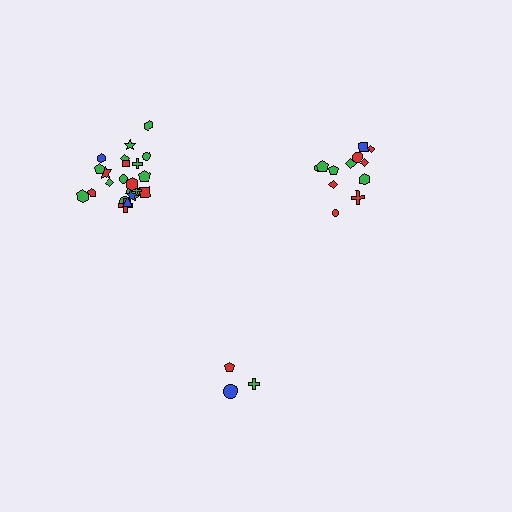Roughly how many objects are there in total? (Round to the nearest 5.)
Roughly 35 objects in total.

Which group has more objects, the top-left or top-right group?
The top-left group.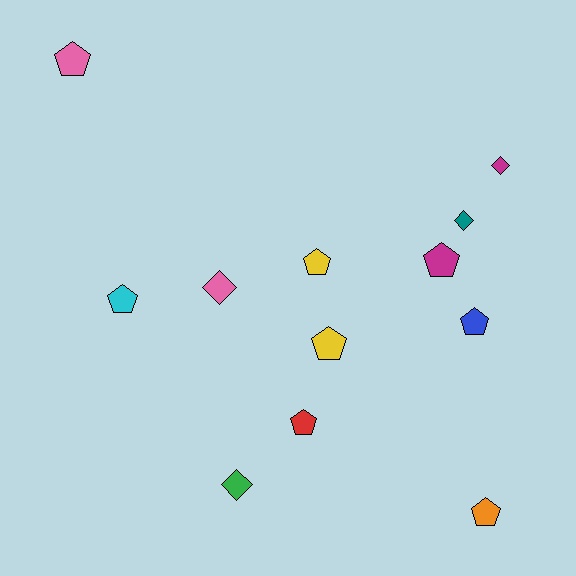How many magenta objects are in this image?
There are 2 magenta objects.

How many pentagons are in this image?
There are 8 pentagons.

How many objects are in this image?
There are 12 objects.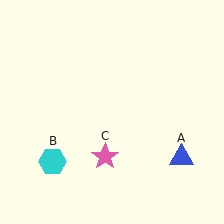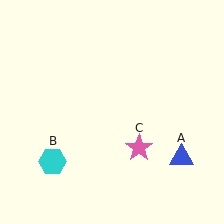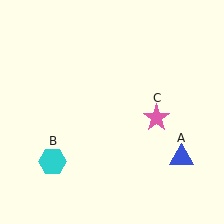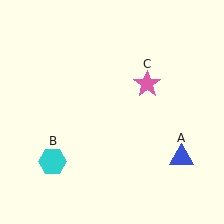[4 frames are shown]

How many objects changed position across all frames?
1 object changed position: pink star (object C).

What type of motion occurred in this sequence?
The pink star (object C) rotated counterclockwise around the center of the scene.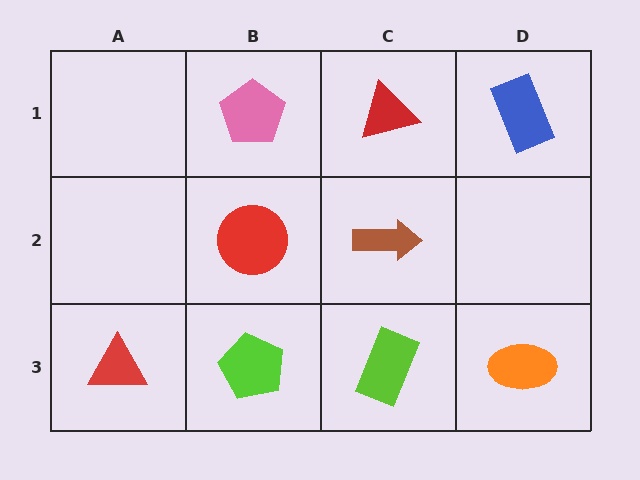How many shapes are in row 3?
4 shapes.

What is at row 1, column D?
A blue rectangle.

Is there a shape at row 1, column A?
No, that cell is empty.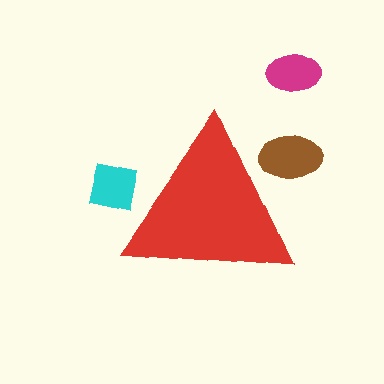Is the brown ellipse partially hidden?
Yes, the brown ellipse is partially hidden behind the red triangle.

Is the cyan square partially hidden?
Yes, the cyan square is partially hidden behind the red triangle.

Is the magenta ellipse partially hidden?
No, the magenta ellipse is fully visible.